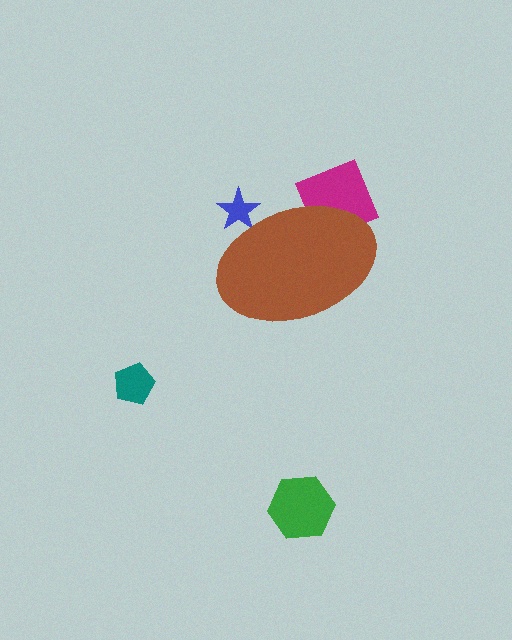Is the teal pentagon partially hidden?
No, the teal pentagon is fully visible.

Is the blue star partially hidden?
Yes, the blue star is partially hidden behind the brown ellipse.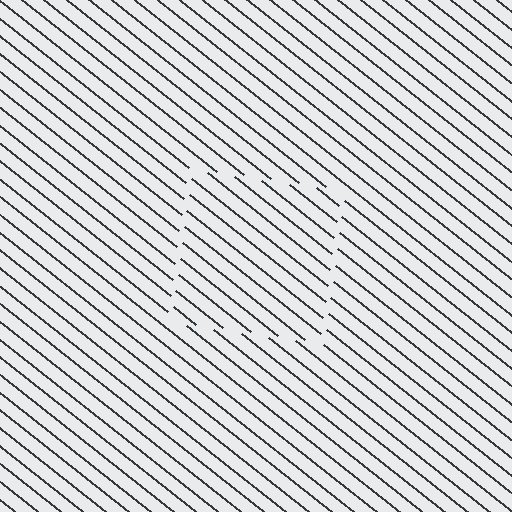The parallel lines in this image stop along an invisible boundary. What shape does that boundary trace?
An illusory square. The interior of the shape contains the same grating, shifted by half a period — the contour is defined by the phase discontinuity where line-ends from the inner and outer gratings abut.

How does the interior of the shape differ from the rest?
The interior of the shape contains the same grating, shifted by half a period — the contour is defined by the phase discontinuity where line-ends from the inner and outer gratings abut.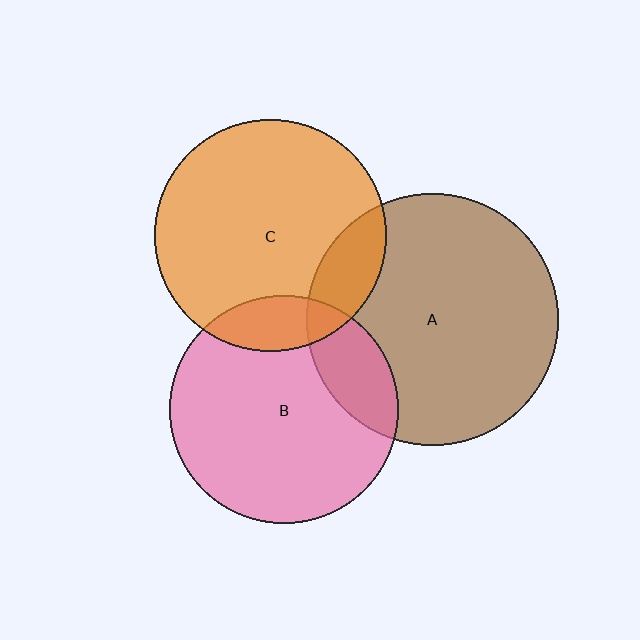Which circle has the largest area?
Circle A (brown).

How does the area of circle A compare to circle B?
Approximately 1.2 times.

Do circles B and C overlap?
Yes.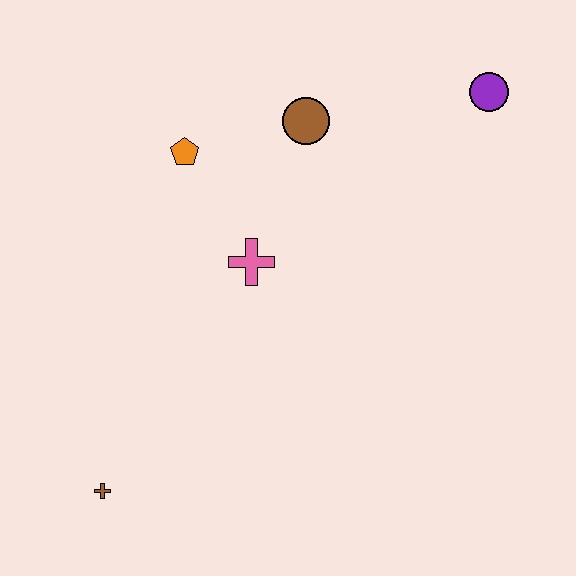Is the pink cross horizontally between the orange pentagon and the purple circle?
Yes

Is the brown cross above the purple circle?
No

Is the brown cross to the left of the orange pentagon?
Yes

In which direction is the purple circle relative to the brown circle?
The purple circle is to the right of the brown circle.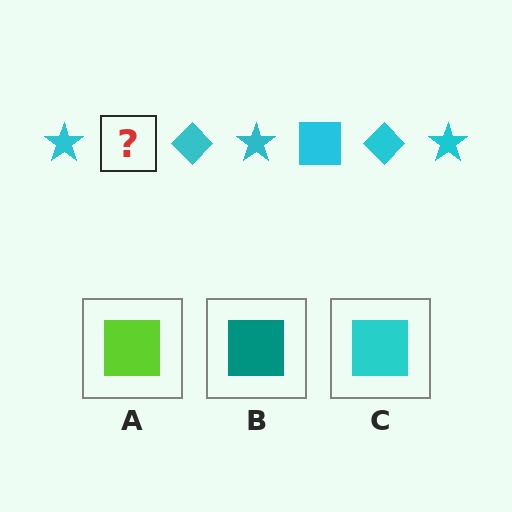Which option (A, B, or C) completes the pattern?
C.